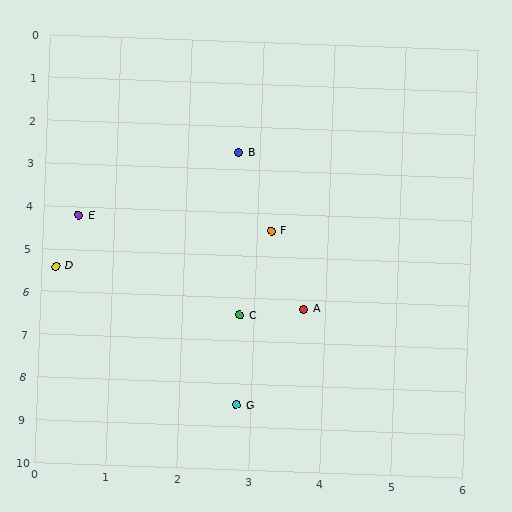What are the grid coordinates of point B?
Point B is at approximately (2.7, 2.6).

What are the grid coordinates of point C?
Point C is at approximately (2.8, 6.4).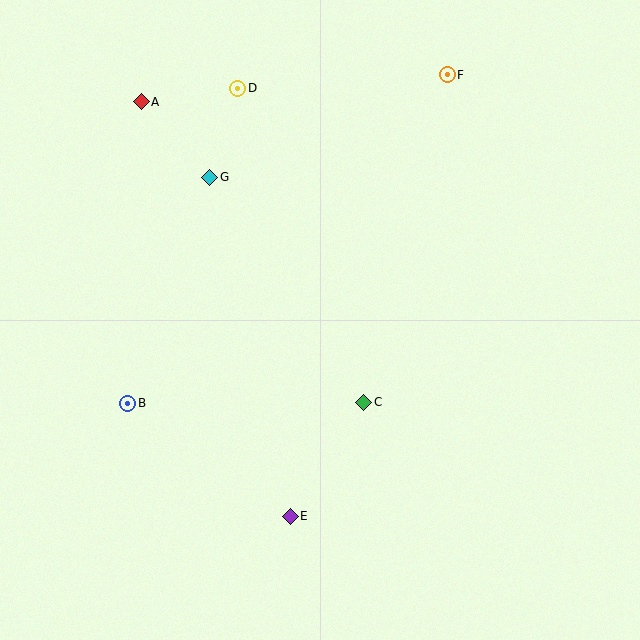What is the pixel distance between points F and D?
The distance between F and D is 210 pixels.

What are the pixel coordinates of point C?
Point C is at (364, 402).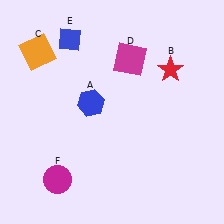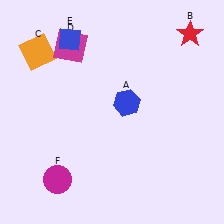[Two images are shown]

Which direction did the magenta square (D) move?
The magenta square (D) moved left.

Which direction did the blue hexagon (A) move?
The blue hexagon (A) moved right.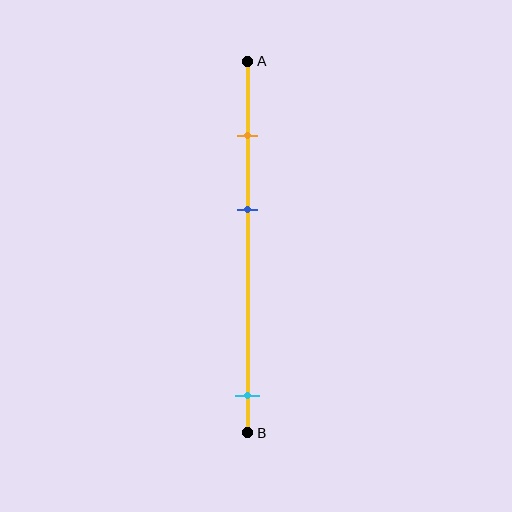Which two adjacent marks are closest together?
The orange and blue marks are the closest adjacent pair.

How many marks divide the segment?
There are 3 marks dividing the segment.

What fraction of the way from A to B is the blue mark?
The blue mark is approximately 40% (0.4) of the way from A to B.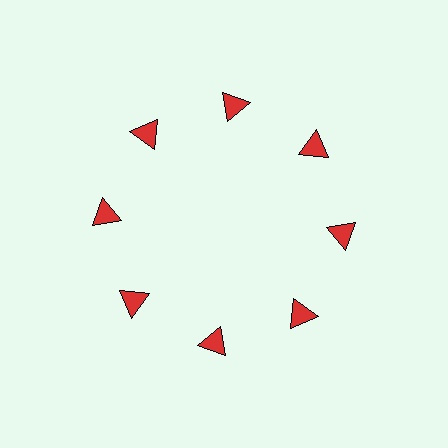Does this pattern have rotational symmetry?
Yes, this pattern has 8-fold rotational symmetry. It looks the same after rotating 45 degrees around the center.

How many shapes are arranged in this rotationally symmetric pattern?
There are 8 shapes, arranged in 8 groups of 1.